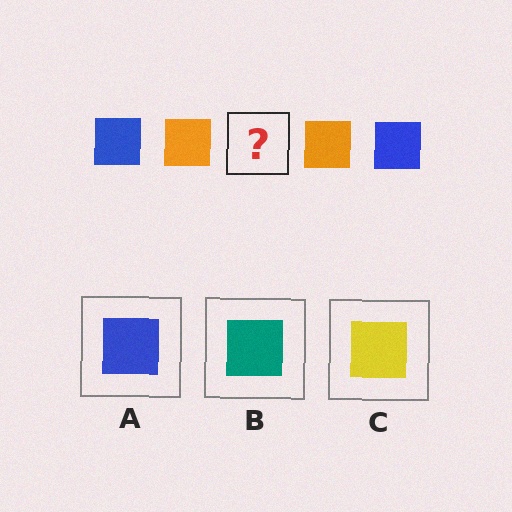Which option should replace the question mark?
Option A.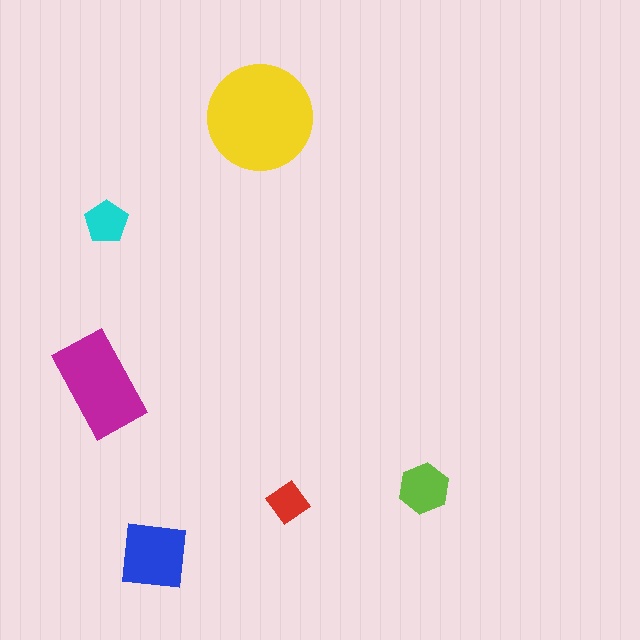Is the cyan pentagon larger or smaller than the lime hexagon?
Smaller.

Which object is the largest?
The yellow circle.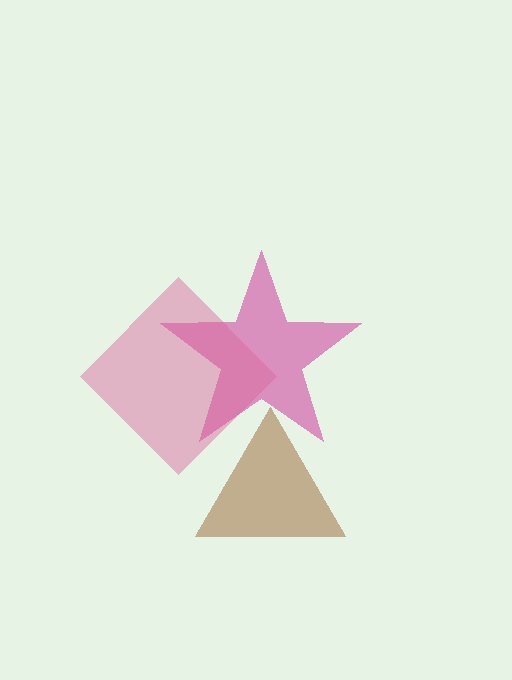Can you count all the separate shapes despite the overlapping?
Yes, there are 3 separate shapes.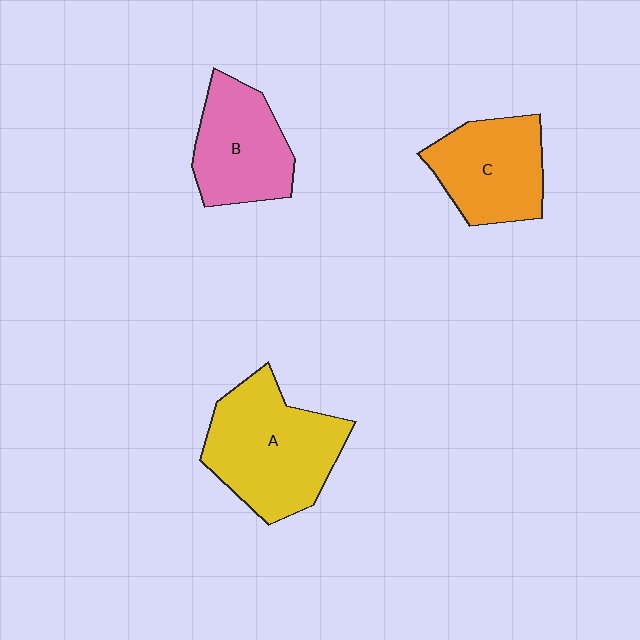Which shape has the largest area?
Shape A (yellow).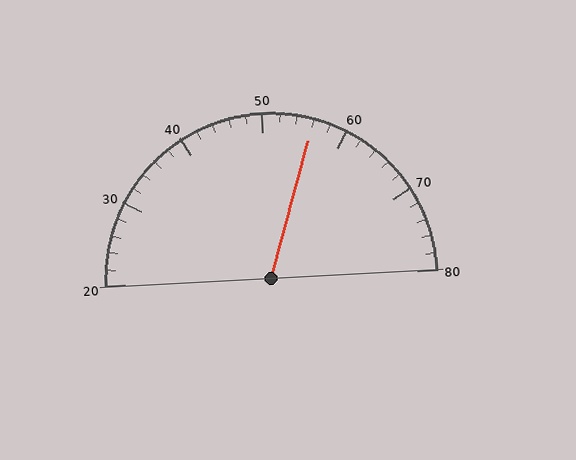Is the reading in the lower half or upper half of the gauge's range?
The reading is in the upper half of the range (20 to 80).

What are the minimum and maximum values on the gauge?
The gauge ranges from 20 to 80.